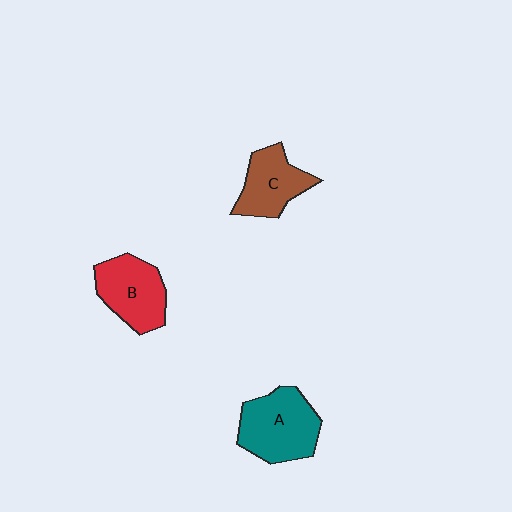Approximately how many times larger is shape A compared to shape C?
Approximately 1.3 times.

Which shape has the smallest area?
Shape C (brown).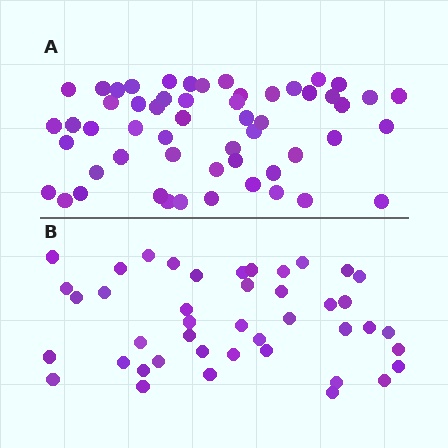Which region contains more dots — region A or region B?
Region A (the top region) has more dots.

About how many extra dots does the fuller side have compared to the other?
Region A has roughly 12 or so more dots than region B.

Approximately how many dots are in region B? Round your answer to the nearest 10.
About 40 dots. (The exact count is 43, which rounds to 40.)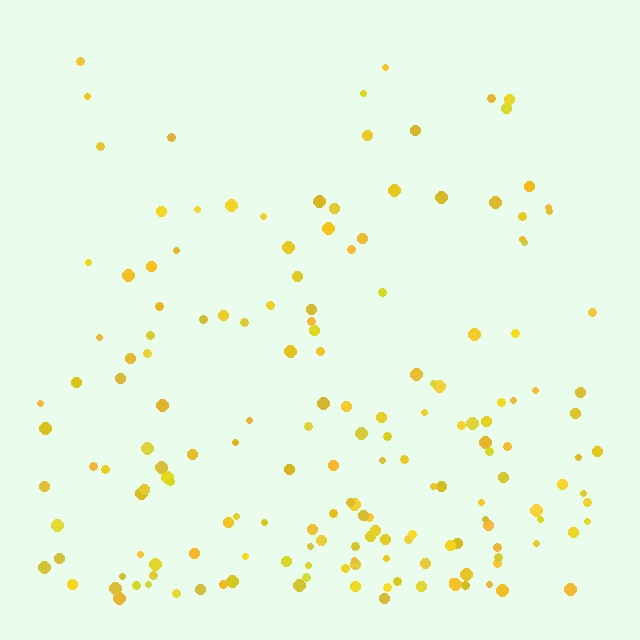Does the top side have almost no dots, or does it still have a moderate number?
Still a moderate number, just noticeably fewer than the bottom.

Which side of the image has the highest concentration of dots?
The bottom.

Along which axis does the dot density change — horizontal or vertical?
Vertical.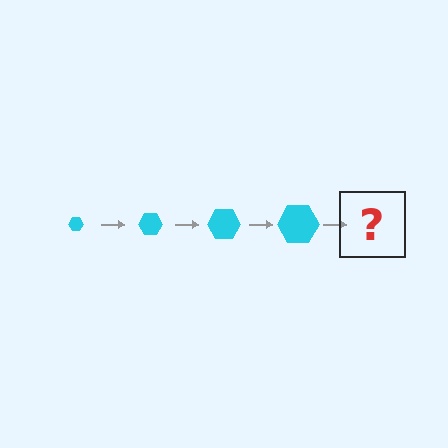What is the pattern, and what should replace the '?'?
The pattern is that the hexagon gets progressively larger each step. The '?' should be a cyan hexagon, larger than the previous one.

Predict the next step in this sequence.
The next step is a cyan hexagon, larger than the previous one.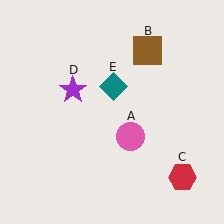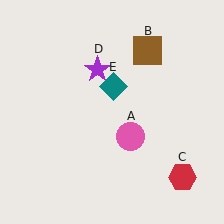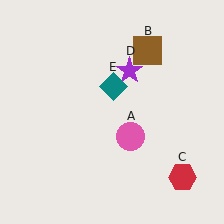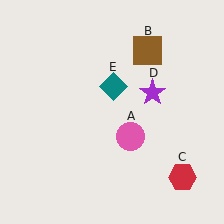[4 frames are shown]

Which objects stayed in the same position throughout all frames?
Pink circle (object A) and brown square (object B) and red hexagon (object C) and teal diamond (object E) remained stationary.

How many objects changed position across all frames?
1 object changed position: purple star (object D).